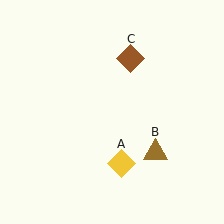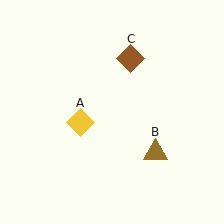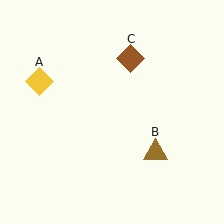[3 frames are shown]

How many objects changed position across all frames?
1 object changed position: yellow diamond (object A).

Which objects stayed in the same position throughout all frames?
Brown triangle (object B) and brown diamond (object C) remained stationary.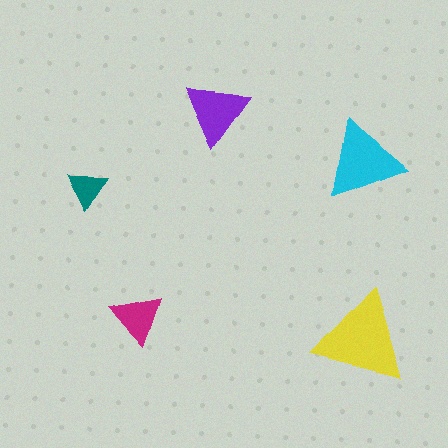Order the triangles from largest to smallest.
the yellow one, the cyan one, the purple one, the magenta one, the teal one.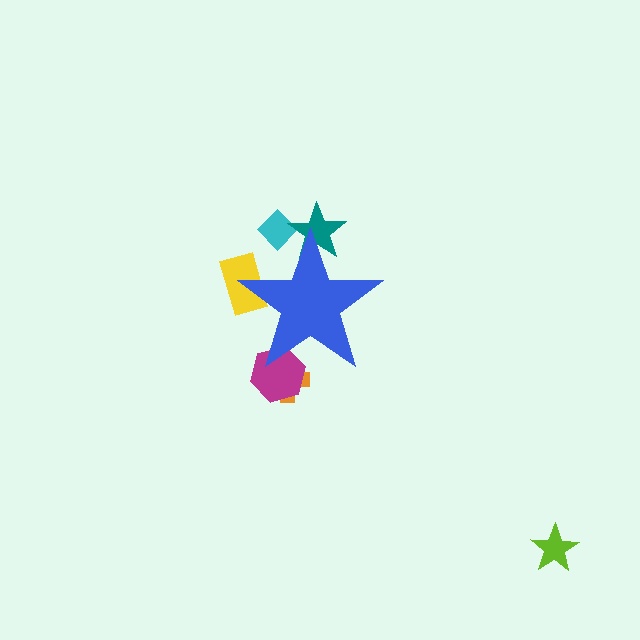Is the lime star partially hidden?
No, the lime star is fully visible.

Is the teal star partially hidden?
Yes, the teal star is partially hidden behind the blue star.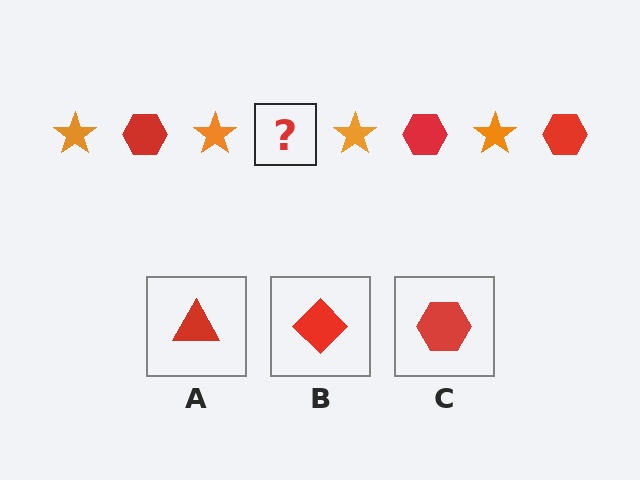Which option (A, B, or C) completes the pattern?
C.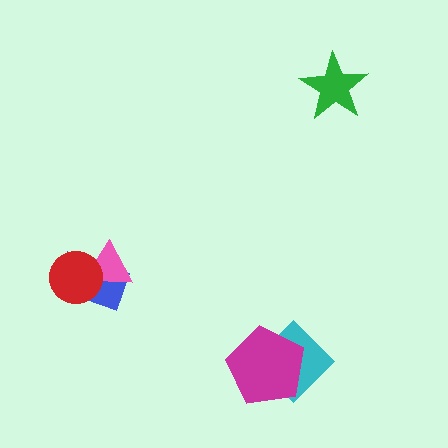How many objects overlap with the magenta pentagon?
1 object overlaps with the magenta pentagon.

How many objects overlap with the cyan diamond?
1 object overlaps with the cyan diamond.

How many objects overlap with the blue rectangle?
2 objects overlap with the blue rectangle.